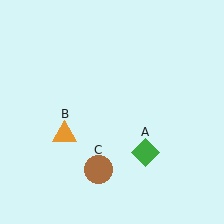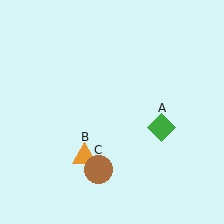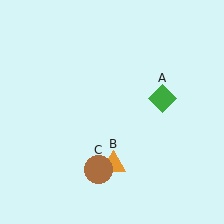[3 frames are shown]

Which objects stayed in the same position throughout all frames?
Brown circle (object C) remained stationary.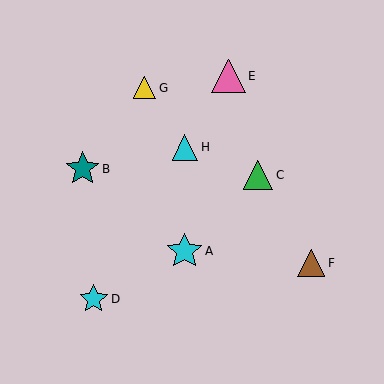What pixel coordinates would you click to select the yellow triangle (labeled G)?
Click at (145, 88) to select the yellow triangle G.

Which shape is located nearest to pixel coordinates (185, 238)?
The cyan star (labeled A) at (185, 251) is nearest to that location.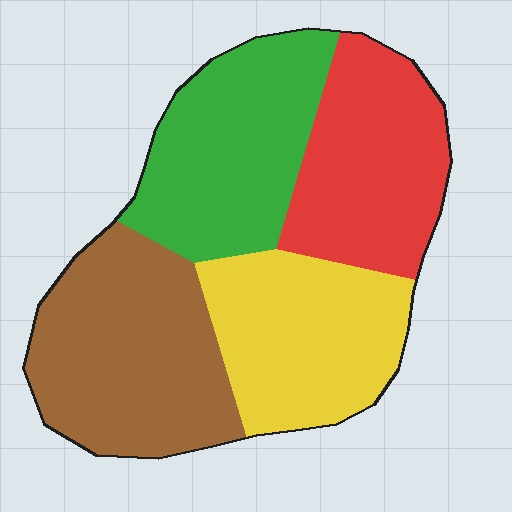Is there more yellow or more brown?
Brown.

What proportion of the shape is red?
Red covers 23% of the shape.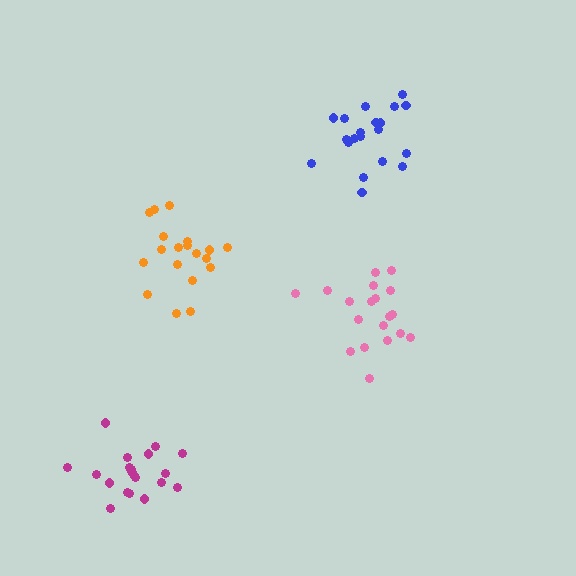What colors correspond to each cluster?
The clusters are colored: pink, magenta, blue, orange.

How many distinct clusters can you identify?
There are 4 distinct clusters.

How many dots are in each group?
Group 1: 19 dots, Group 2: 20 dots, Group 3: 20 dots, Group 4: 20 dots (79 total).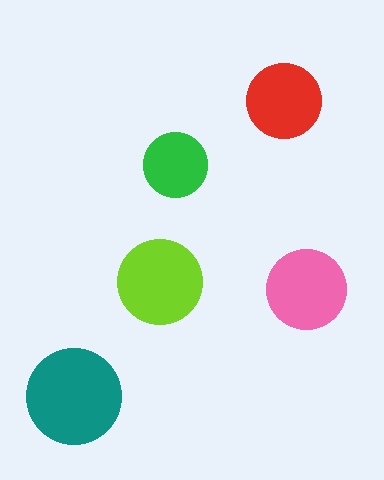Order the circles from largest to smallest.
the teal one, the lime one, the pink one, the red one, the green one.